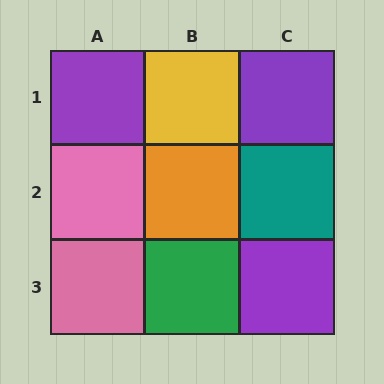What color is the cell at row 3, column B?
Green.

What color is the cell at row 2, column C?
Teal.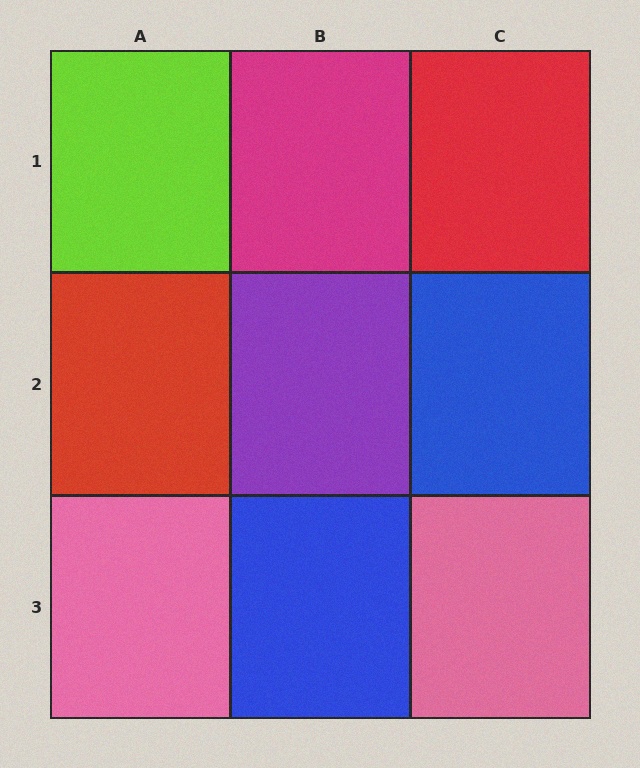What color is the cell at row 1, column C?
Red.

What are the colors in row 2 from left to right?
Red, purple, blue.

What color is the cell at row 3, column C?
Pink.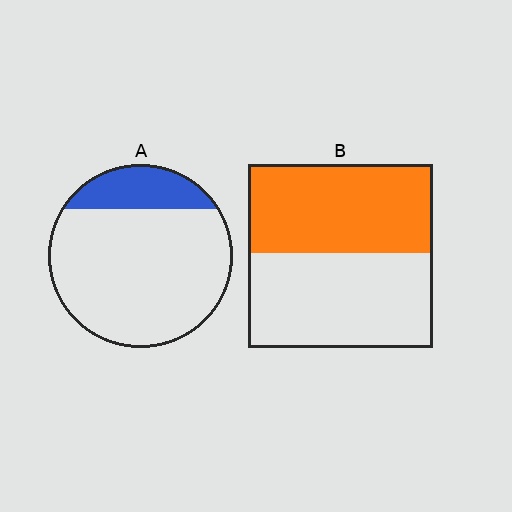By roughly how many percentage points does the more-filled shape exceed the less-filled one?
By roughly 30 percentage points (B over A).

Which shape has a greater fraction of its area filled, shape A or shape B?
Shape B.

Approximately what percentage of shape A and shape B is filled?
A is approximately 20% and B is approximately 50%.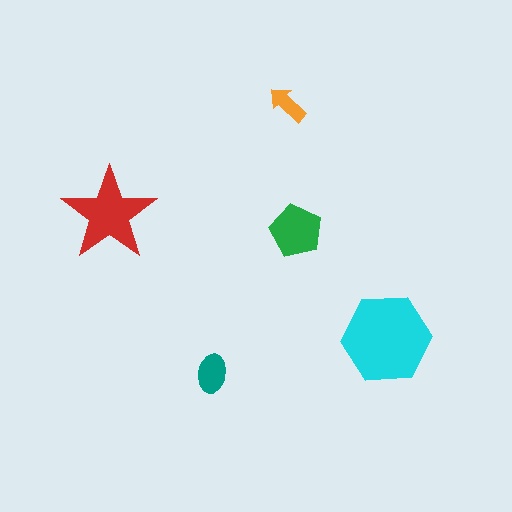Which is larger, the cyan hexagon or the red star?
The cyan hexagon.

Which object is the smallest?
The orange arrow.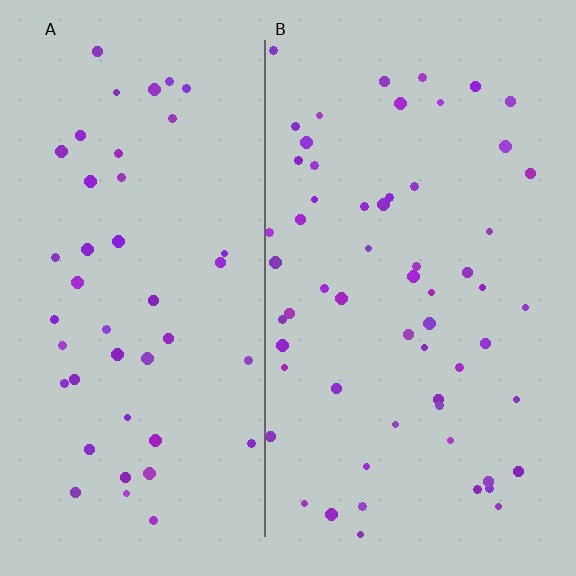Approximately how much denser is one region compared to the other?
Approximately 1.3× — region B over region A.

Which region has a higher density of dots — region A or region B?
B (the right).